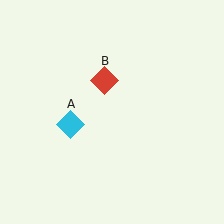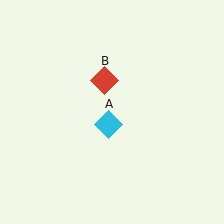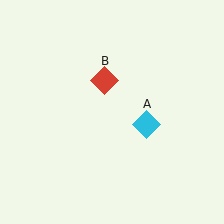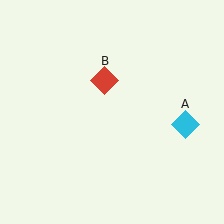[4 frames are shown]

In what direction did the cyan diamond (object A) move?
The cyan diamond (object A) moved right.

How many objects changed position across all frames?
1 object changed position: cyan diamond (object A).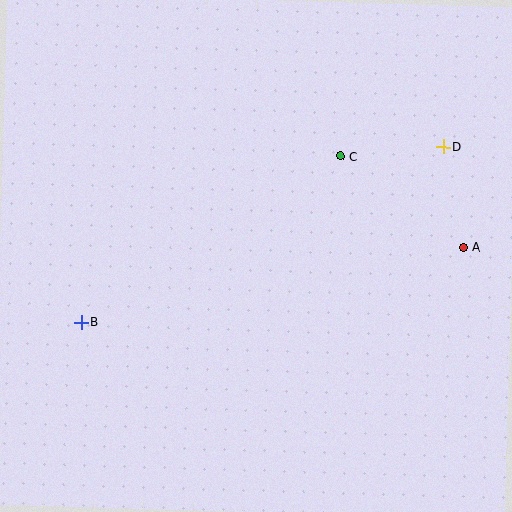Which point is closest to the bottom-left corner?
Point B is closest to the bottom-left corner.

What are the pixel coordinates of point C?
Point C is at (340, 156).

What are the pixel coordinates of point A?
Point A is at (464, 247).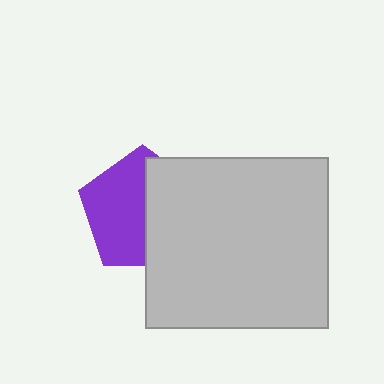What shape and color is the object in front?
The object in front is a light gray rectangle.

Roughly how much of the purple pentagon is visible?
About half of it is visible (roughly 54%).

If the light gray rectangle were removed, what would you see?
You would see the complete purple pentagon.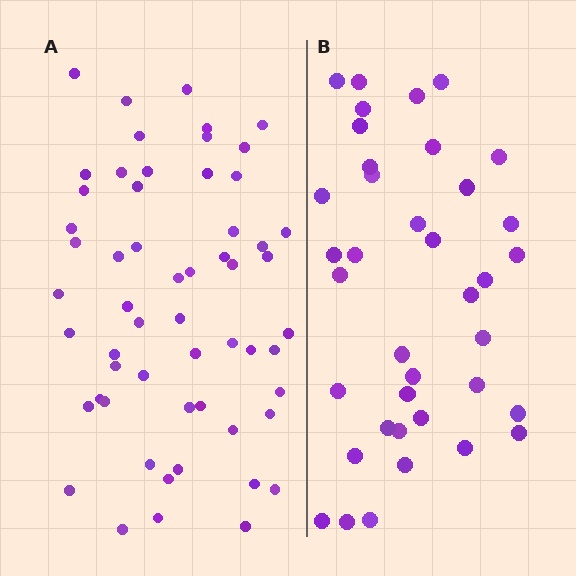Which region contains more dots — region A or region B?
Region A (the left region) has more dots.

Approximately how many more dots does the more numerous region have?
Region A has approximately 20 more dots than region B.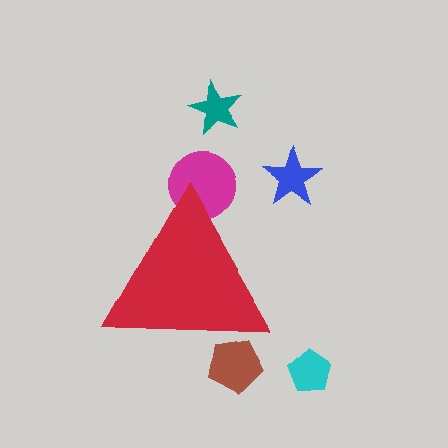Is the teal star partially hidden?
No, the teal star is fully visible.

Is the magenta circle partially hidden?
Yes, the magenta circle is partially hidden behind the red triangle.